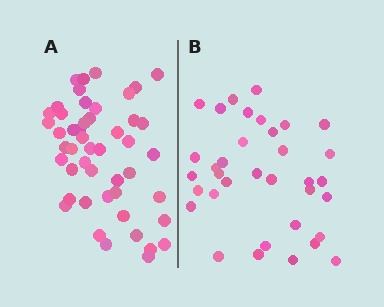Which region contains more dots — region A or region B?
Region A (the left region) has more dots.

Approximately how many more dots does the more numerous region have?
Region A has approximately 15 more dots than region B.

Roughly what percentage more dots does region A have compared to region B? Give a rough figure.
About 35% more.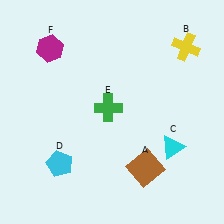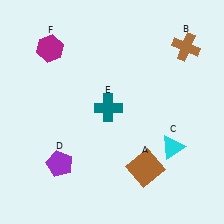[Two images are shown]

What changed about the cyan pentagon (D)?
In Image 1, D is cyan. In Image 2, it changed to purple.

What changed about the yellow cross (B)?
In Image 1, B is yellow. In Image 2, it changed to brown.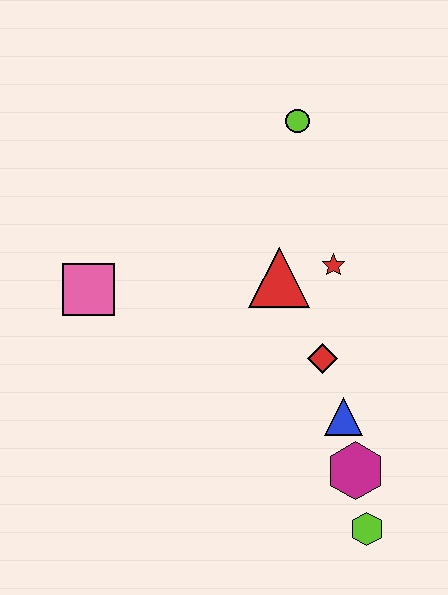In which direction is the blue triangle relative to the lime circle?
The blue triangle is below the lime circle.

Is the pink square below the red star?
Yes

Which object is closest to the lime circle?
The red star is closest to the lime circle.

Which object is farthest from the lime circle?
The lime hexagon is farthest from the lime circle.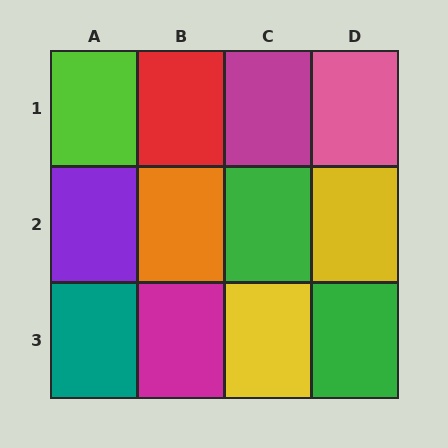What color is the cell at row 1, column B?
Red.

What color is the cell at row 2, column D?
Yellow.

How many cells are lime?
1 cell is lime.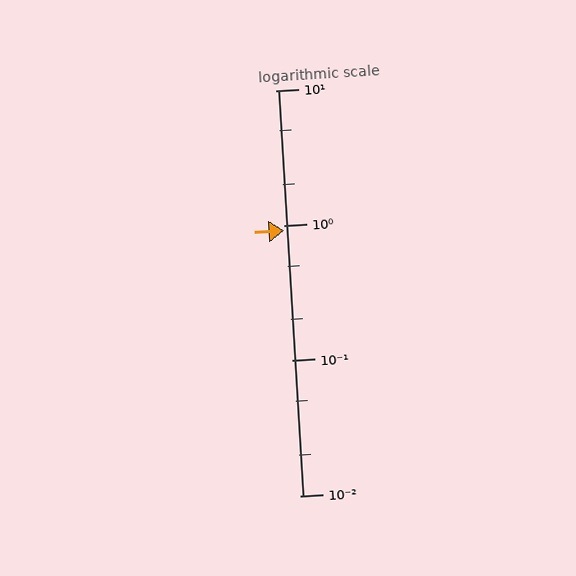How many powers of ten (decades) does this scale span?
The scale spans 3 decades, from 0.01 to 10.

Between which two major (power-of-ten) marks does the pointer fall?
The pointer is between 0.1 and 1.